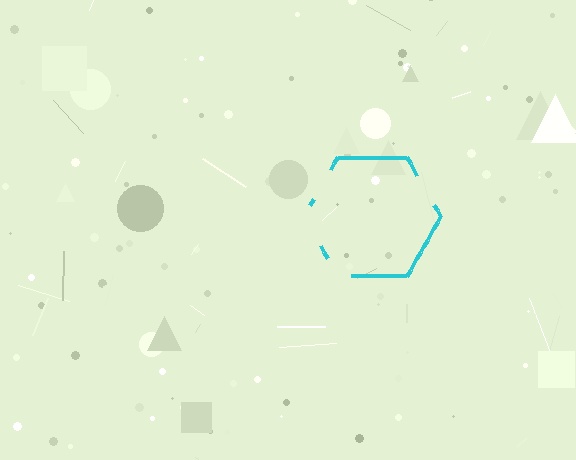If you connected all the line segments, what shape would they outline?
They would outline a hexagon.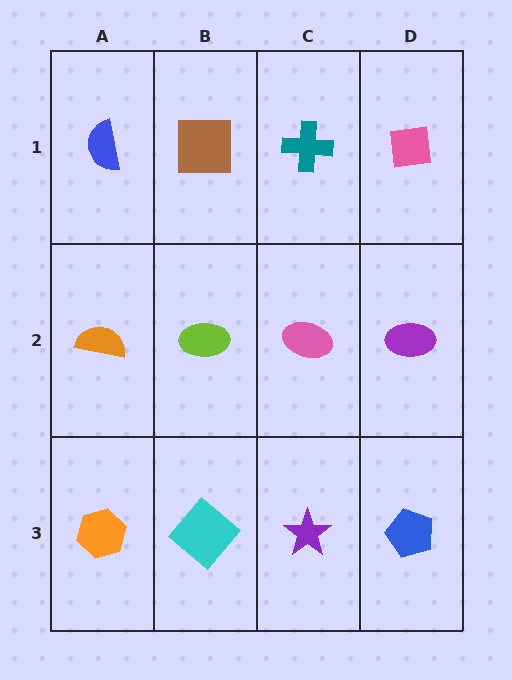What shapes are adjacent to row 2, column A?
A blue semicircle (row 1, column A), an orange hexagon (row 3, column A), a lime ellipse (row 2, column B).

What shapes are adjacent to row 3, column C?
A pink ellipse (row 2, column C), a cyan diamond (row 3, column B), a blue pentagon (row 3, column D).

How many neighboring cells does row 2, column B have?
4.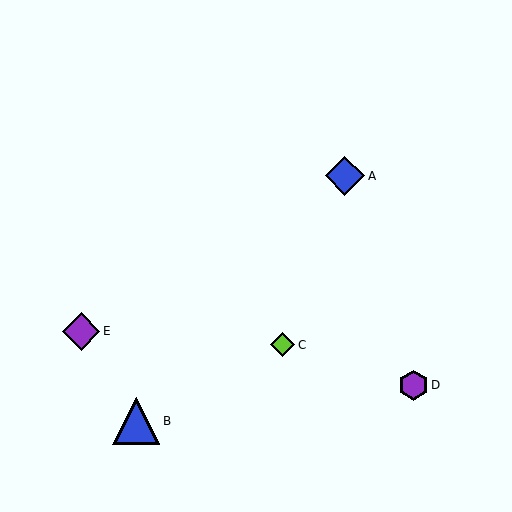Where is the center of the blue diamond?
The center of the blue diamond is at (345, 176).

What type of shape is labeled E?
Shape E is a purple diamond.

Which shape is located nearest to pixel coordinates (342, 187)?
The blue diamond (labeled A) at (345, 176) is nearest to that location.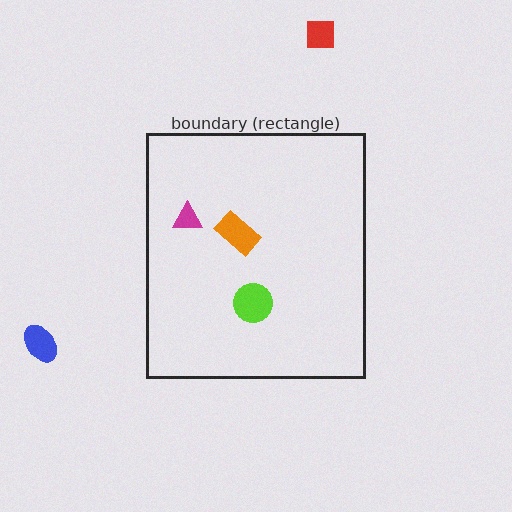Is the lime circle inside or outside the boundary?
Inside.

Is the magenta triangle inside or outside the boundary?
Inside.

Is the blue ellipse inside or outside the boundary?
Outside.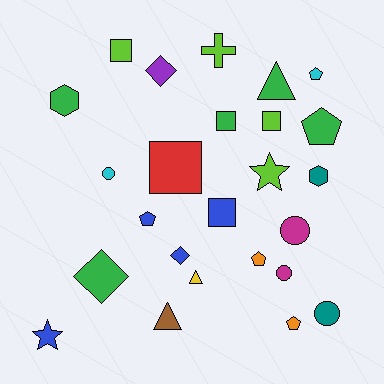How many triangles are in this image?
There are 3 triangles.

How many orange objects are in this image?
There are 2 orange objects.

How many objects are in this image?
There are 25 objects.